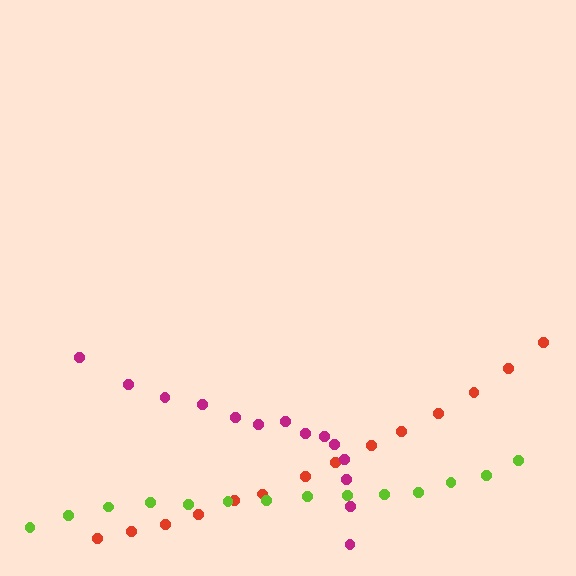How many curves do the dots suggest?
There are 3 distinct paths.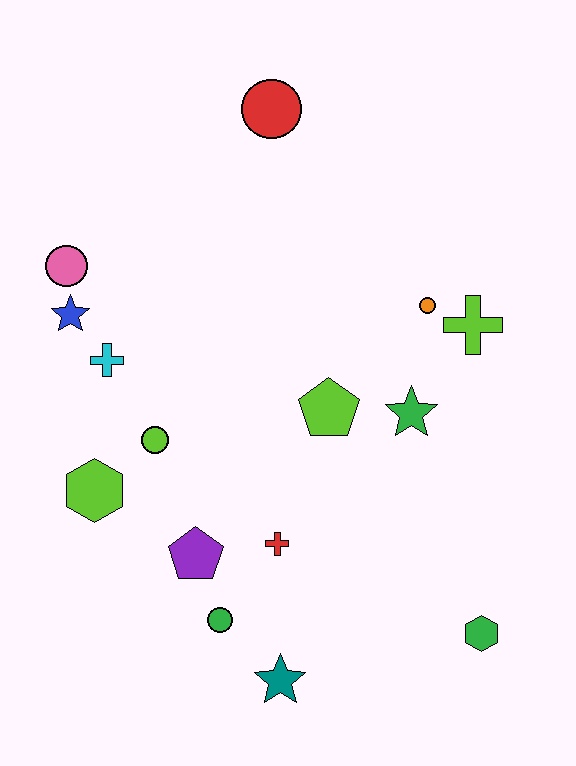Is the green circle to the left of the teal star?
Yes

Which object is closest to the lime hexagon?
The lime circle is closest to the lime hexagon.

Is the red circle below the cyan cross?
No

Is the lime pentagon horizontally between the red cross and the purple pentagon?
No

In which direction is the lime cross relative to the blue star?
The lime cross is to the right of the blue star.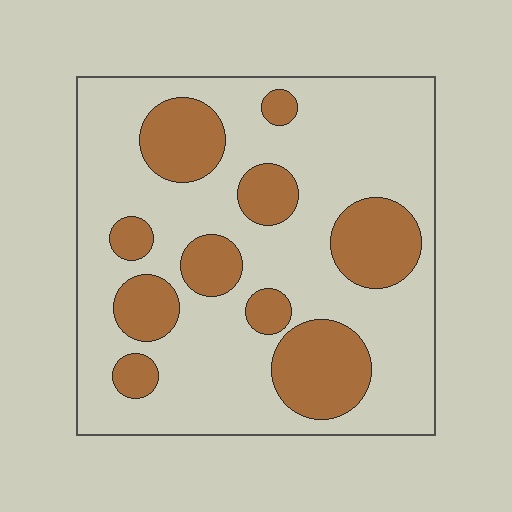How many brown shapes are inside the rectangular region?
10.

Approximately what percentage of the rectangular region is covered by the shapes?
Approximately 30%.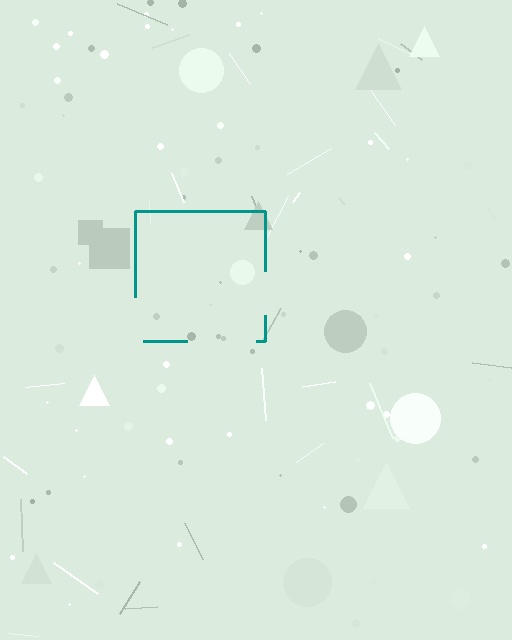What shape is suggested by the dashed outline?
The dashed outline suggests a square.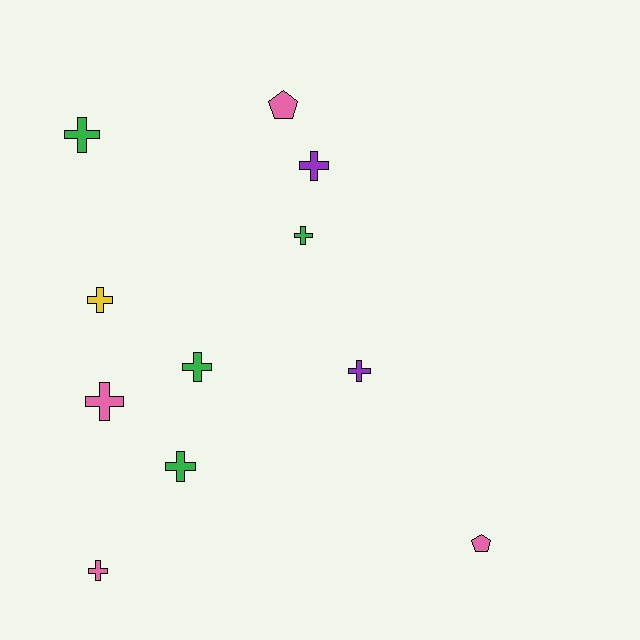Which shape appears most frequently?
Cross, with 9 objects.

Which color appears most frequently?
Green, with 4 objects.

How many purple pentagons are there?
There are no purple pentagons.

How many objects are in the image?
There are 11 objects.